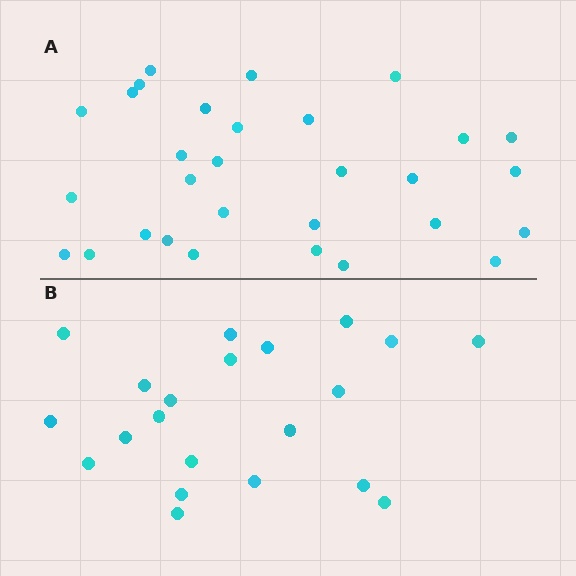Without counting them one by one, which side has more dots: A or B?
Region A (the top region) has more dots.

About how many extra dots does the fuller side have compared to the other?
Region A has roughly 8 or so more dots than region B.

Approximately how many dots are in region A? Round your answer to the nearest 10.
About 30 dots.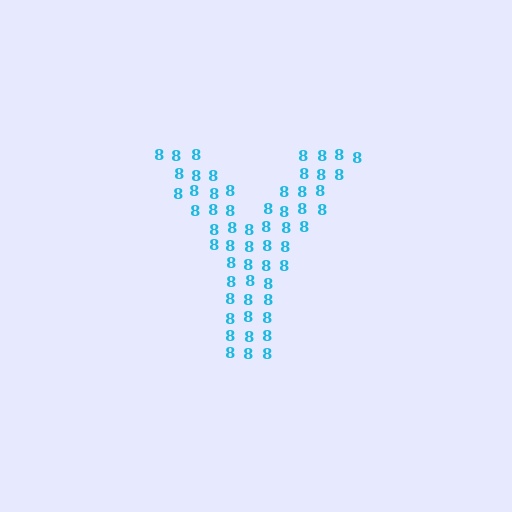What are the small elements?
The small elements are digit 8's.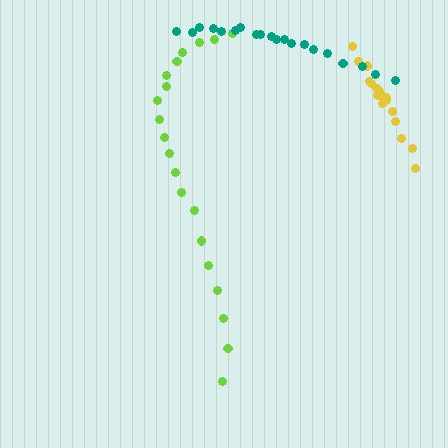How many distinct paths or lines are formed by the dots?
There are 3 distinct paths.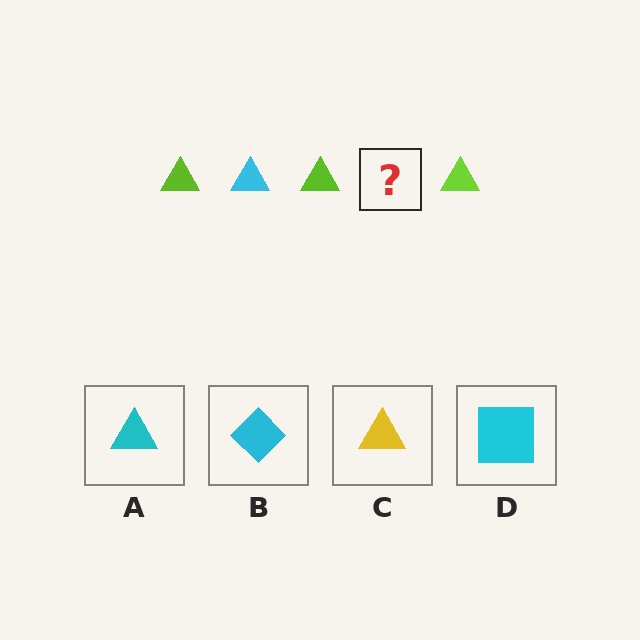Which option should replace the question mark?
Option A.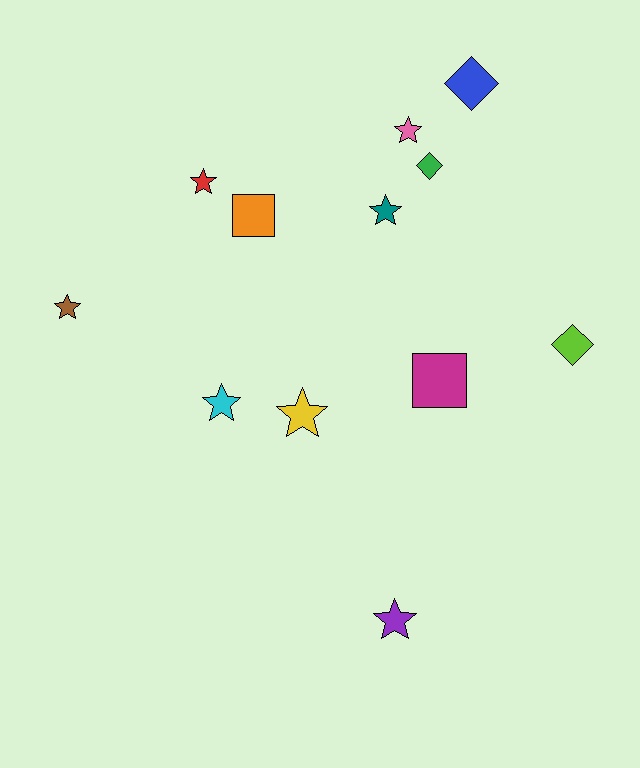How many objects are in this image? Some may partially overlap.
There are 12 objects.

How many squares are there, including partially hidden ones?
There are 2 squares.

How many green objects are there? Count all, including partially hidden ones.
There is 1 green object.